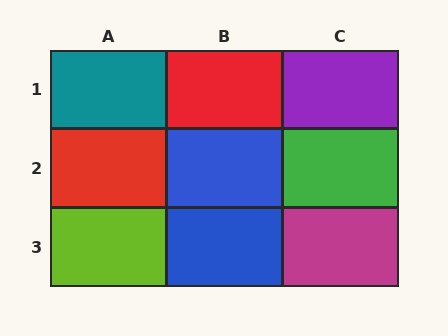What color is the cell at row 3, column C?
Magenta.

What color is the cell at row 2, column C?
Green.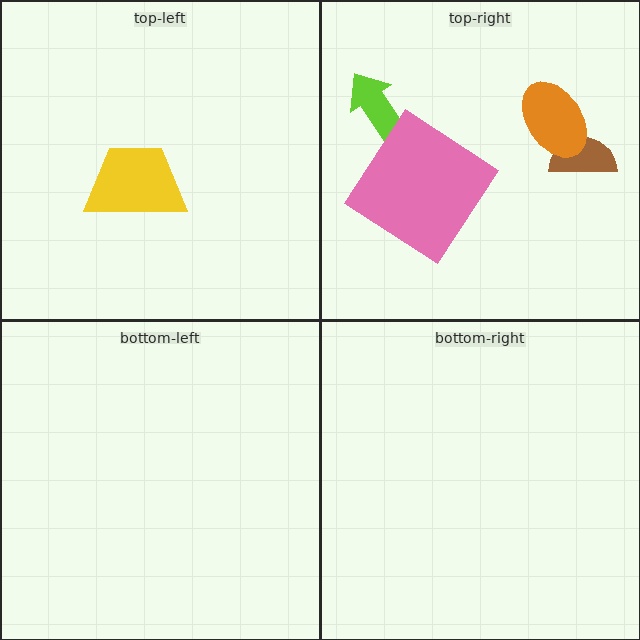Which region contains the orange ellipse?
The top-right region.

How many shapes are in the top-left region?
1.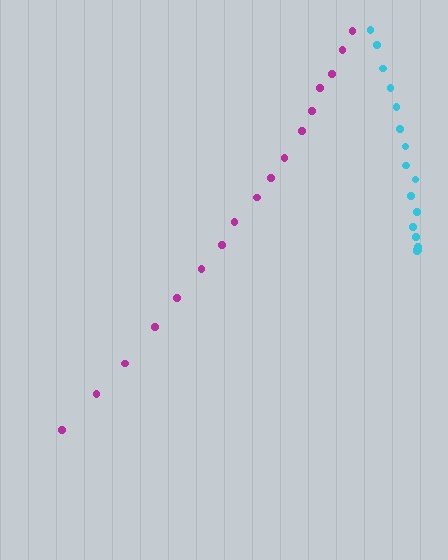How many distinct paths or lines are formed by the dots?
There are 2 distinct paths.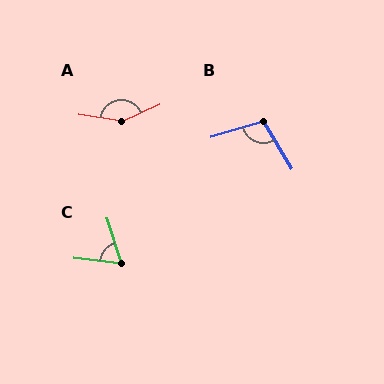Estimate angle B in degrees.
Approximately 104 degrees.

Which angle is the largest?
A, at approximately 147 degrees.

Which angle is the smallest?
C, at approximately 65 degrees.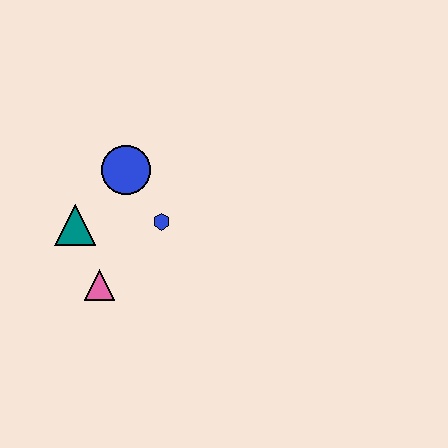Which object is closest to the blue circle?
The blue hexagon is closest to the blue circle.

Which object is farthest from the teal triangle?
The blue hexagon is farthest from the teal triangle.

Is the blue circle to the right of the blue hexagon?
No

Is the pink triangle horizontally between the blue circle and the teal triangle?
Yes